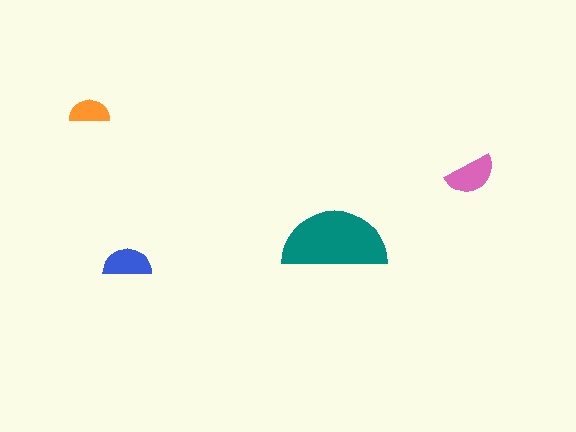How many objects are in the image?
There are 4 objects in the image.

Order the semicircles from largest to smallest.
the teal one, the pink one, the blue one, the orange one.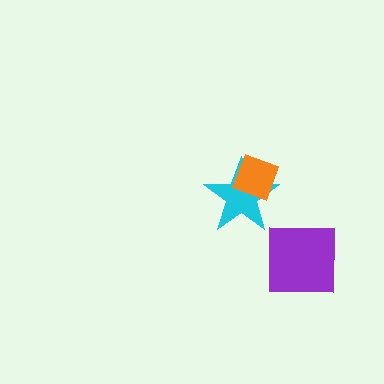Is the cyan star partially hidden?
Yes, it is partially covered by another shape.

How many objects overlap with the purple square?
0 objects overlap with the purple square.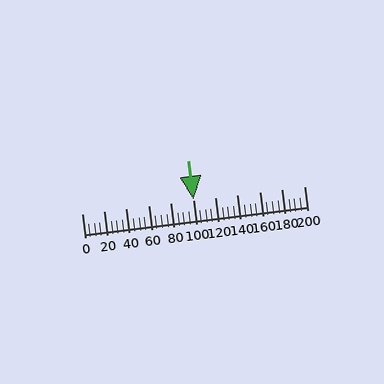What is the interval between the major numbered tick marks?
The major tick marks are spaced 20 units apart.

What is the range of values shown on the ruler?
The ruler shows values from 0 to 200.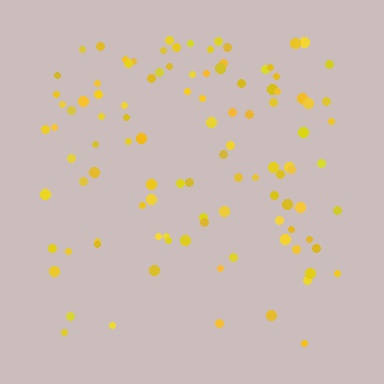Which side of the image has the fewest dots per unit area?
The bottom.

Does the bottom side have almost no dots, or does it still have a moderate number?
Still a moderate number, just noticeably fewer than the top.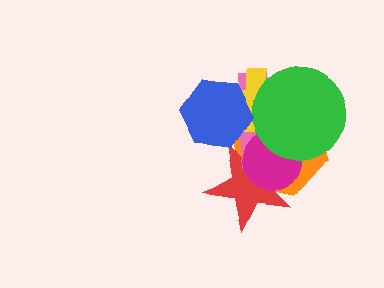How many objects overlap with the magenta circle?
4 objects overlap with the magenta circle.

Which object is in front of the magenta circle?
The green circle is in front of the magenta circle.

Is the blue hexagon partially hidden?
No, no other shape covers it.